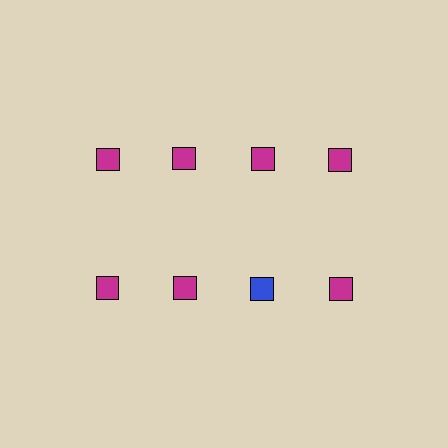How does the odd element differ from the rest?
It has a different color: blue instead of magenta.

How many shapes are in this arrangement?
There are 8 shapes arranged in a grid pattern.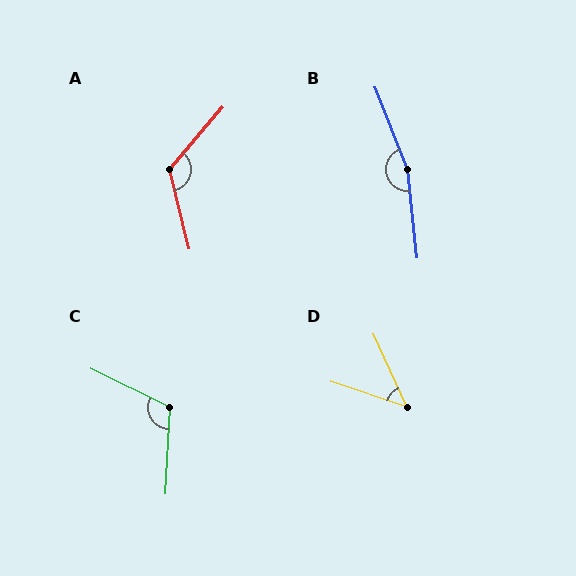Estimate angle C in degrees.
Approximately 113 degrees.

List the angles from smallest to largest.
D (47°), C (113°), A (125°), B (164°).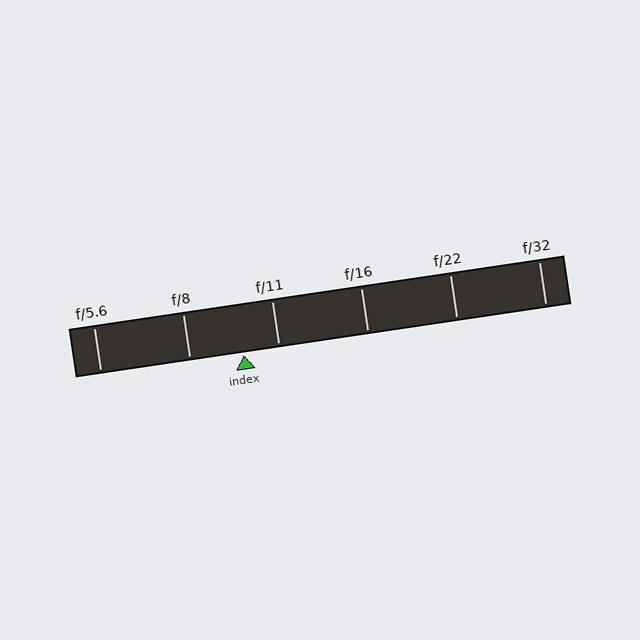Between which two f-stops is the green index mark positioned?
The index mark is between f/8 and f/11.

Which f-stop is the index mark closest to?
The index mark is closest to f/11.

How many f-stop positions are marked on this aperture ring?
There are 6 f-stop positions marked.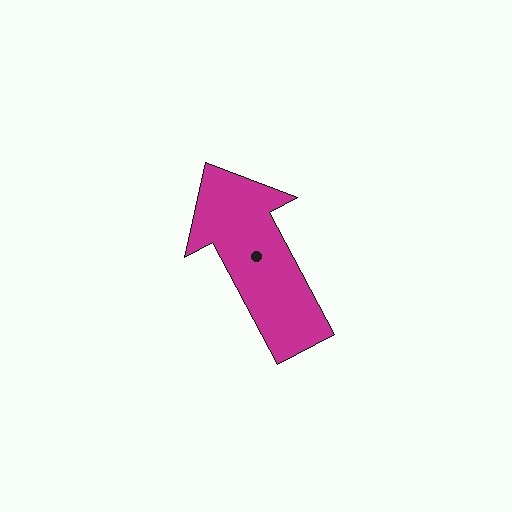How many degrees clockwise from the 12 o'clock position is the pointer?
Approximately 332 degrees.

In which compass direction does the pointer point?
Northwest.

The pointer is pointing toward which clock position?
Roughly 11 o'clock.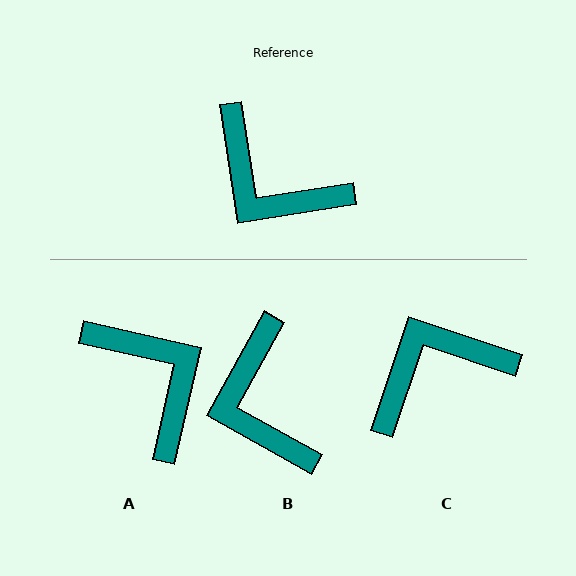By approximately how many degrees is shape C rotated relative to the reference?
Approximately 117 degrees clockwise.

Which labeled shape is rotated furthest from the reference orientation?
A, about 158 degrees away.